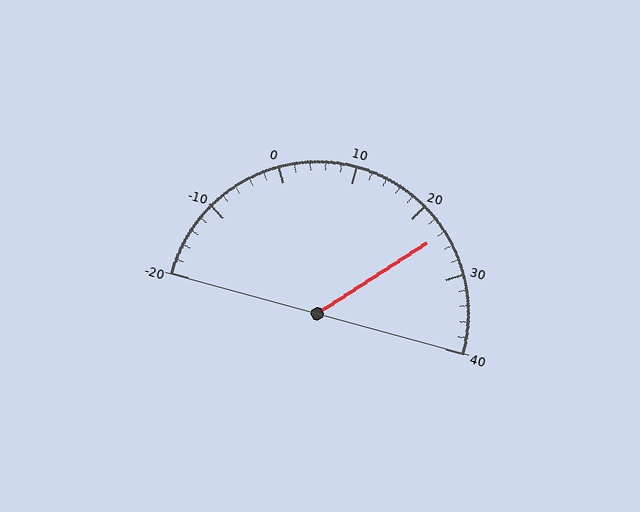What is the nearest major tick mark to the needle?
The nearest major tick mark is 20.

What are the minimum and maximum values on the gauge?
The gauge ranges from -20 to 40.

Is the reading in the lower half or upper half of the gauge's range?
The reading is in the upper half of the range (-20 to 40).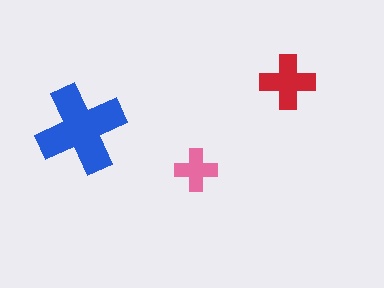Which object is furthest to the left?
The blue cross is leftmost.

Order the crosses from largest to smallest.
the blue one, the red one, the pink one.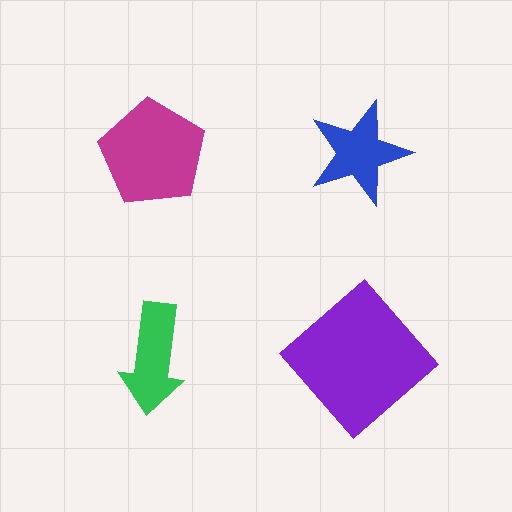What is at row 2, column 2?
A purple diamond.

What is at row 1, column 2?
A blue star.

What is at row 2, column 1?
A green arrow.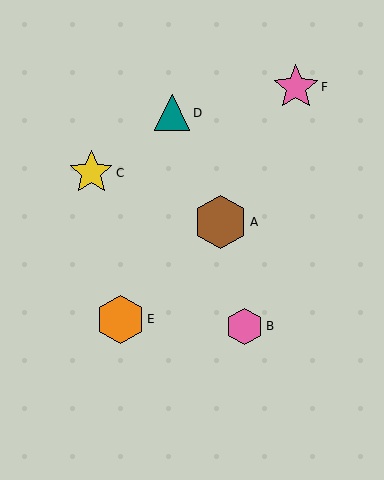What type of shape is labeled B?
Shape B is a pink hexagon.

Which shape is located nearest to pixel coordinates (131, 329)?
The orange hexagon (labeled E) at (121, 319) is nearest to that location.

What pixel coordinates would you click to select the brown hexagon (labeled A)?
Click at (221, 222) to select the brown hexagon A.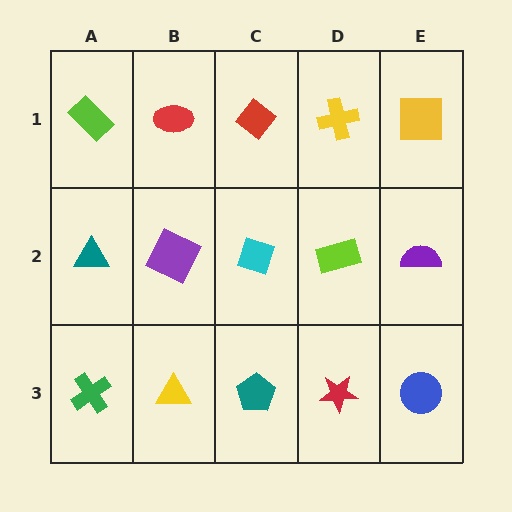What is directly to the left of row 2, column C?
A purple square.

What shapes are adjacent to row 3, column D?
A lime rectangle (row 2, column D), a teal pentagon (row 3, column C), a blue circle (row 3, column E).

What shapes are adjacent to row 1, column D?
A lime rectangle (row 2, column D), a red diamond (row 1, column C), a yellow square (row 1, column E).